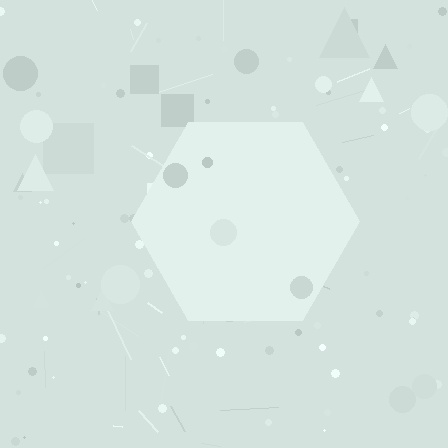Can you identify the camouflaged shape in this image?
The camouflaged shape is a hexagon.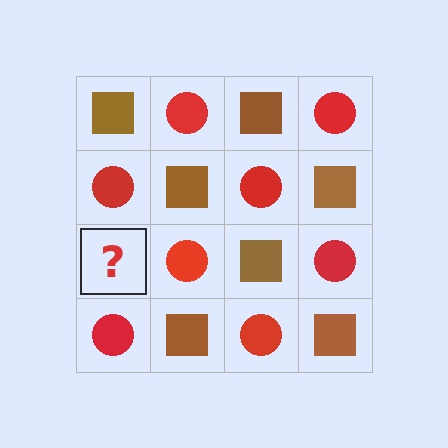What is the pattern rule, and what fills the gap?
The rule is that it alternates brown square and red circle in a checkerboard pattern. The gap should be filled with a brown square.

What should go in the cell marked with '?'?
The missing cell should contain a brown square.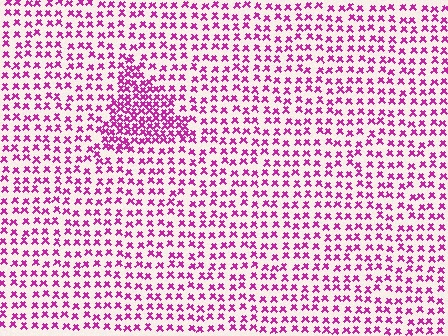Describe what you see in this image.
The image contains small magenta elements arranged at two different densities. A triangle-shaped region is visible where the elements are more densely packed than the surrounding area.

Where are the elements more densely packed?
The elements are more densely packed inside the triangle boundary.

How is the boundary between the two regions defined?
The boundary is defined by a change in element density (approximately 2.1x ratio). All elements are the same color, size, and shape.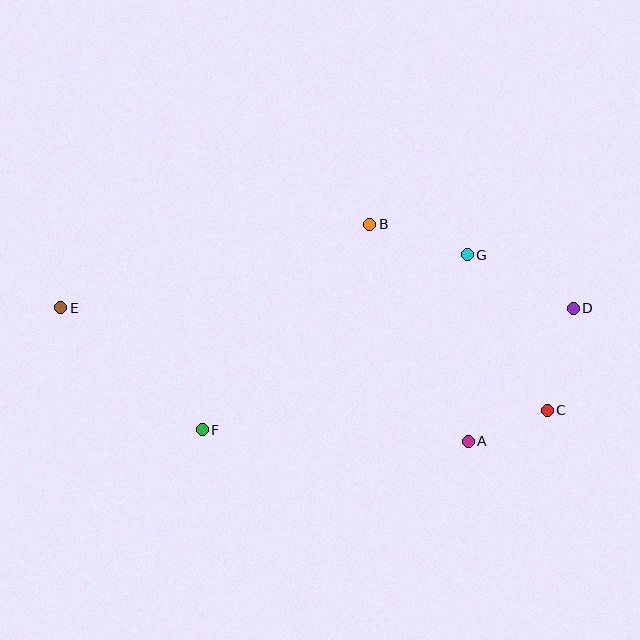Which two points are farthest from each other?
Points D and E are farthest from each other.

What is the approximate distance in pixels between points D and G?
The distance between D and G is approximately 119 pixels.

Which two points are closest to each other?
Points A and C are closest to each other.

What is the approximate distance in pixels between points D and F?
The distance between D and F is approximately 390 pixels.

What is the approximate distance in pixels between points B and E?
The distance between B and E is approximately 320 pixels.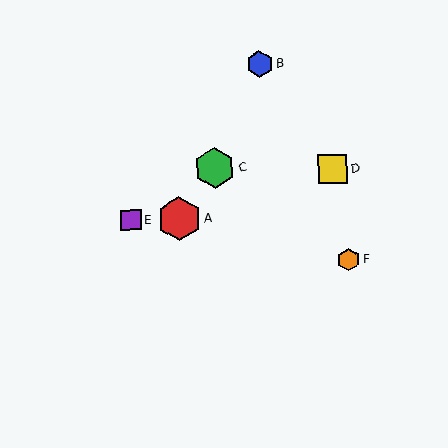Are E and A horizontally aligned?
Yes, both are at y≈220.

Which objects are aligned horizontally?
Objects A, E are aligned horizontally.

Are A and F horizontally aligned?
No, A is at y≈219 and F is at y≈260.